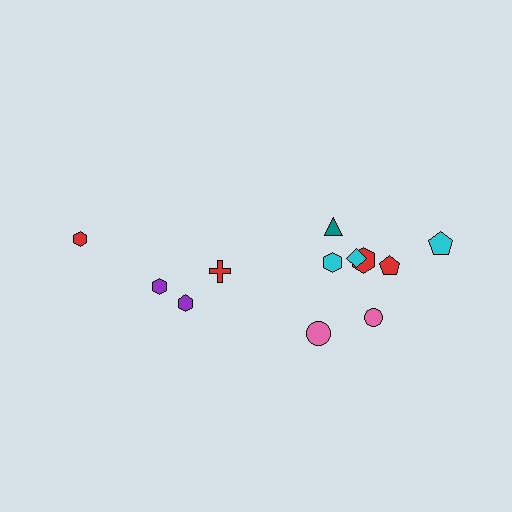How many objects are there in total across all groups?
There are 12 objects.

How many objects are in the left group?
There are 4 objects.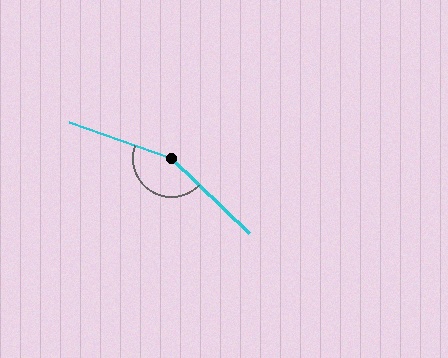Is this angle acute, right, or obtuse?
It is obtuse.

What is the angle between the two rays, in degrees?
Approximately 156 degrees.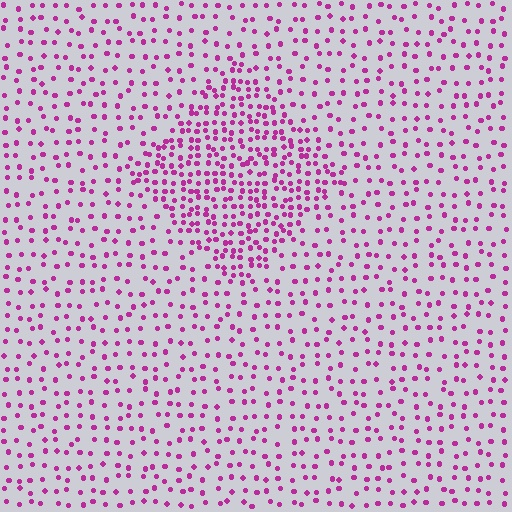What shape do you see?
I see a diamond.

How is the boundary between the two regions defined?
The boundary is defined by a change in element density (approximately 2.2x ratio). All elements are the same color, size, and shape.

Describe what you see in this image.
The image contains small magenta elements arranged at two different densities. A diamond-shaped region is visible where the elements are more densely packed than the surrounding area.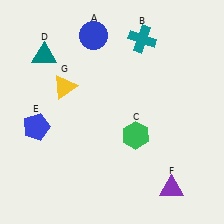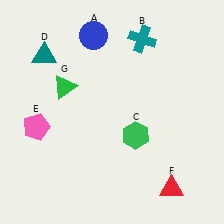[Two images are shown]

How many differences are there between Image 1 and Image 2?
There are 3 differences between the two images.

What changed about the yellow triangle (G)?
In Image 1, G is yellow. In Image 2, it changed to green.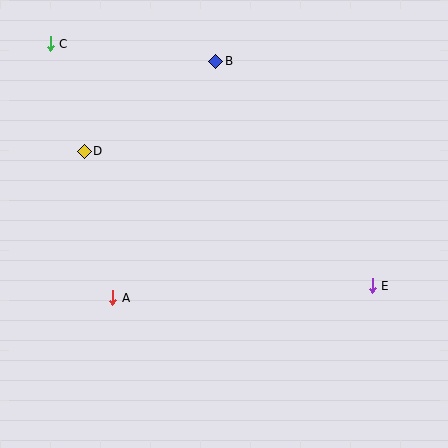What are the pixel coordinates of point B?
Point B is at (216, 61).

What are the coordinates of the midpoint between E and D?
The midpoint between E and D is at (228, 219).